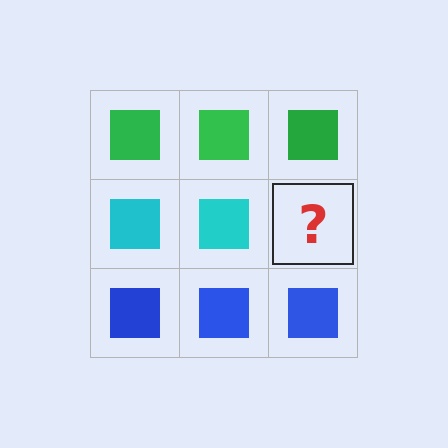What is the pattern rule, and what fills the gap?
The rule is that each row has a consistent color. The gap should be filled with a cyan square.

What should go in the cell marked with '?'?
The missing cell should contain a cyan square.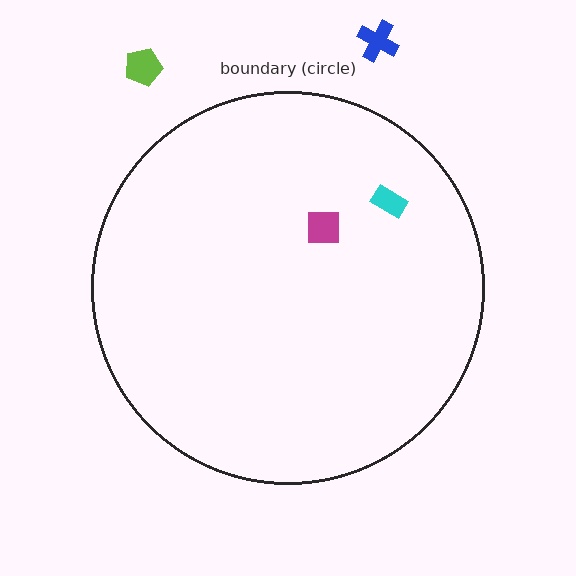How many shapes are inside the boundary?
2 inside, 2 outside.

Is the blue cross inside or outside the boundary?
Outside.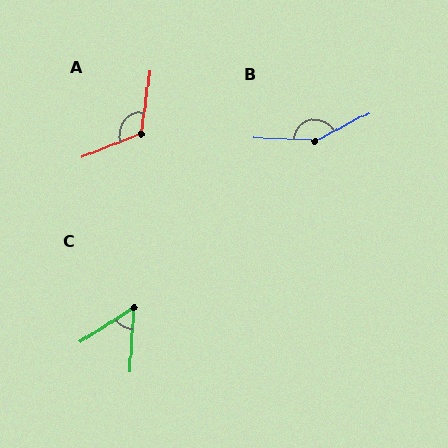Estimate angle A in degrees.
Approximately 120 degrees.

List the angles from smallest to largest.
C (53°), A (120°), B (150°).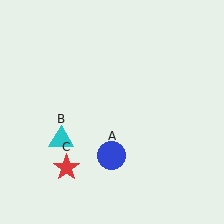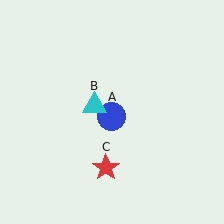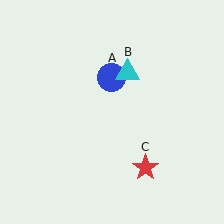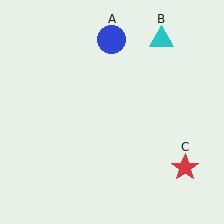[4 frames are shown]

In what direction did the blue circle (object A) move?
The blue circle (object A) moved up.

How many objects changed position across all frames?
3 objects changed position: blue circle (object A), cyan triangle (object B), red star (object C).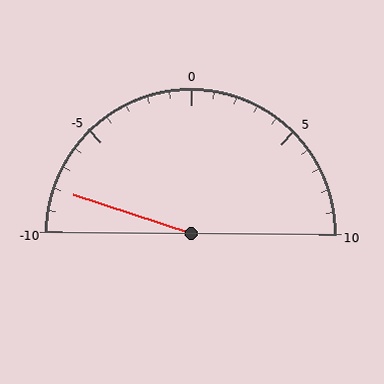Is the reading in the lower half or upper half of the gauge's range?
The reading is in the lower half of the range (-10 to 10).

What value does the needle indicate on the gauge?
The needle indicates approximately -8.